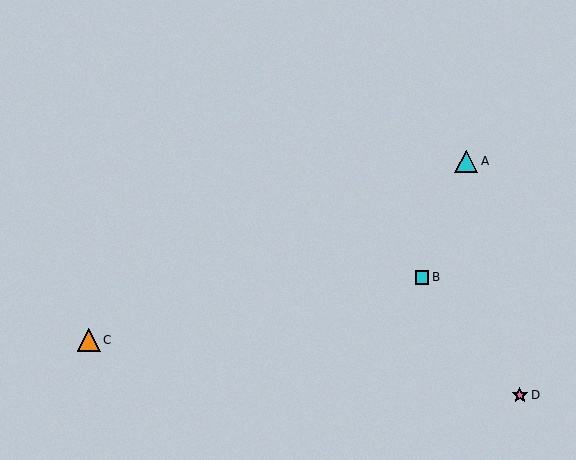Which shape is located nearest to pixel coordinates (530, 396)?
The pink star (labeled D) at (520, 395) is nearest to that location.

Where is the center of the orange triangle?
The center of the orange triangle is at (89, 340).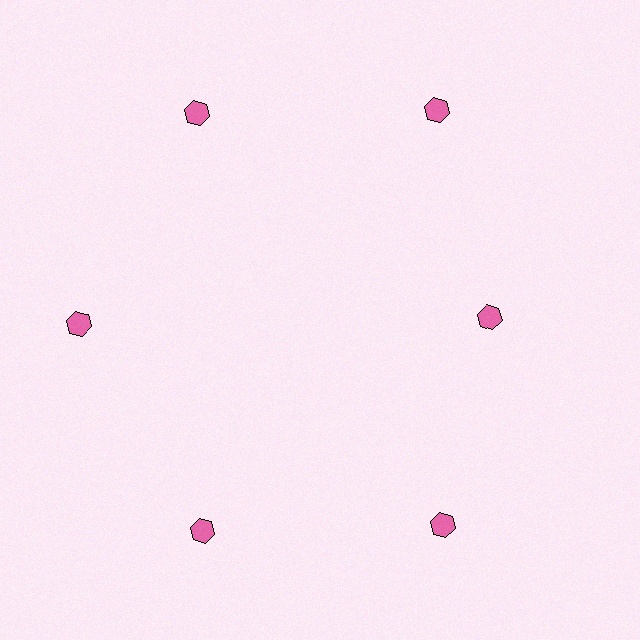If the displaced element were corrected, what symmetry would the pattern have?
It would have 6-fold rotational symmetry — the pattern would map onto itself every 60 degrees.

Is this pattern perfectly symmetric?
No. The 6 pink hexagons are arranged in a ring, but one element near the 3 o'clock position is pulled inward toward the center, breaking the 6-fold rotational symmetry.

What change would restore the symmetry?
The symmetry would be restored by moving it outward, back onto the ring so that all 6 hexagons sit at equal angles and equal distance from the center.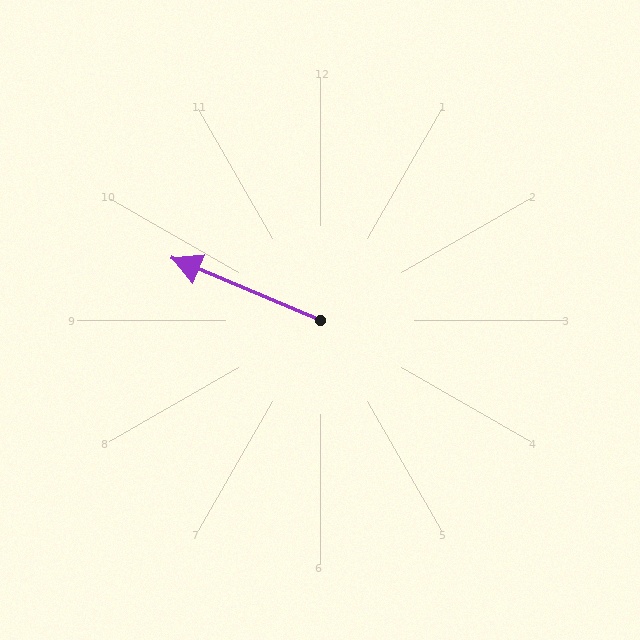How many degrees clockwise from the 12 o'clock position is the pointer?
Approximately 293 degrees.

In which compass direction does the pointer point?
Northwest.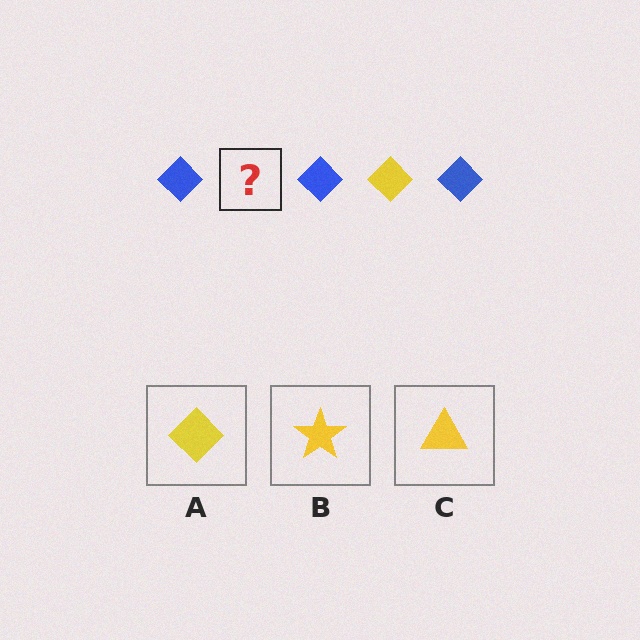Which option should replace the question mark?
Option A.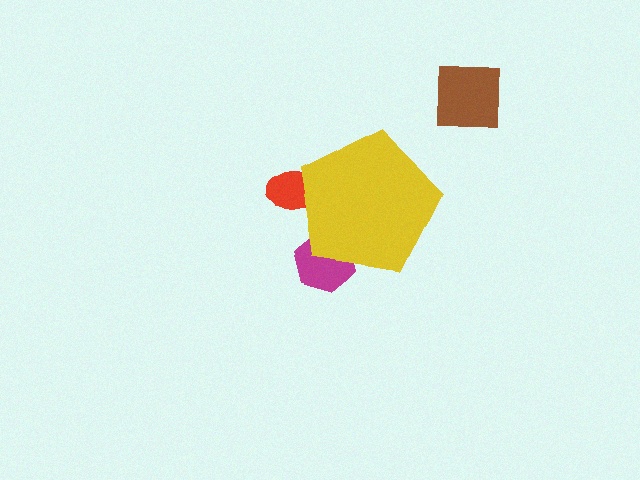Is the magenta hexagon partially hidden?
Yes, the magenta hexagon is partially hidden behind the yellow pentagon.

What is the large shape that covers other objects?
A yellow pentagon.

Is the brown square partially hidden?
No, the brown square is fully visible.